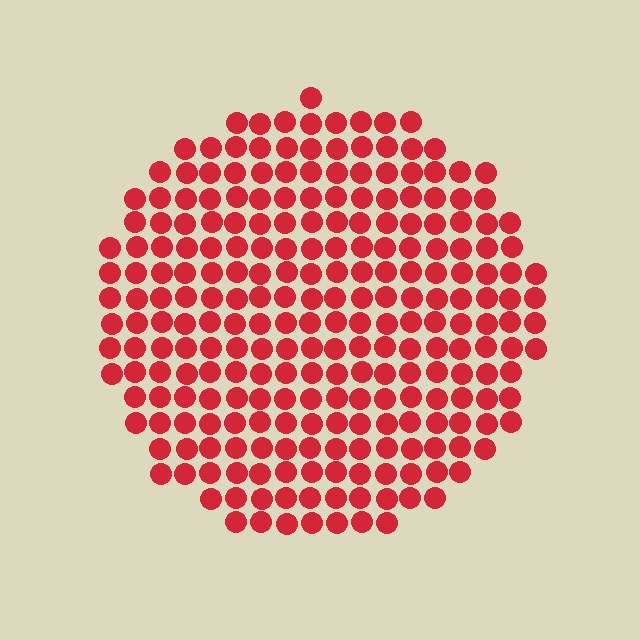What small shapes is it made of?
It is made of small circles.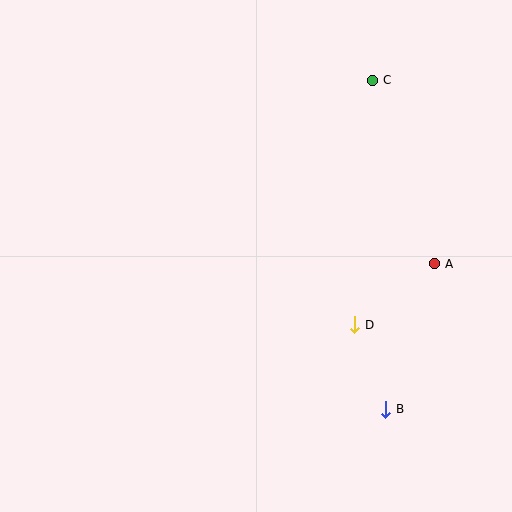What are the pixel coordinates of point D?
Point D is at (355, 325).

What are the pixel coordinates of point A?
Point A is at (435, 264).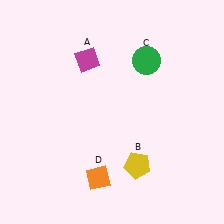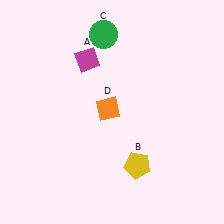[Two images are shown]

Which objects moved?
The objects that moved are: the green circle (C), the orange diamond (D).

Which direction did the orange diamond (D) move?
The orange diamond (D) moved up.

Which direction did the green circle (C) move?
The green circle (C) moved left.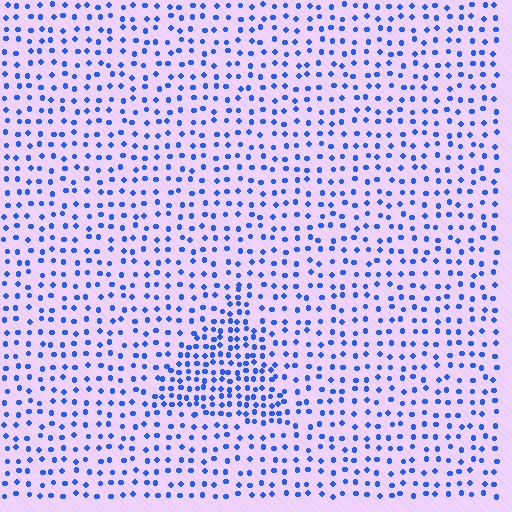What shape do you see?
I see a triangle.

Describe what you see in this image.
The image contains small blue elements arranged at two different densities. A triangle-shaped region is visible where the elements are more densely packed than the surrounding area.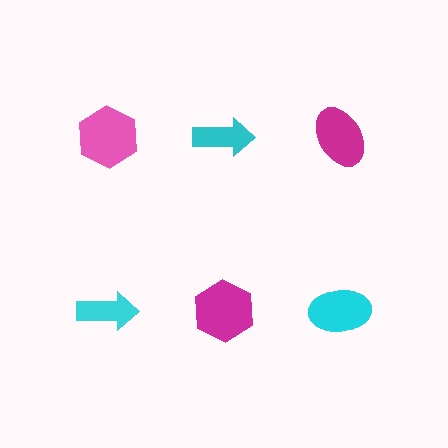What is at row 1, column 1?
A pink hexagon.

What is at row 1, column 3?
A magenta ellipse.